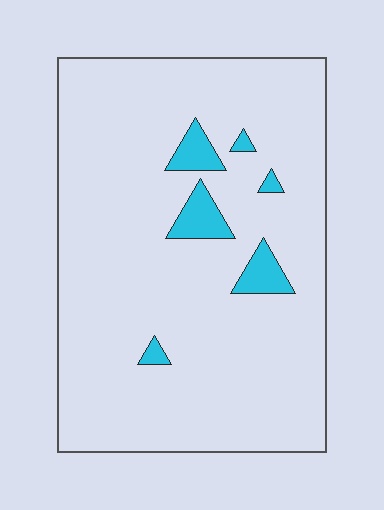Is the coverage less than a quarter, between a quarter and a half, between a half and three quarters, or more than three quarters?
Less than a quarter.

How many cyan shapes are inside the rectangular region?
6.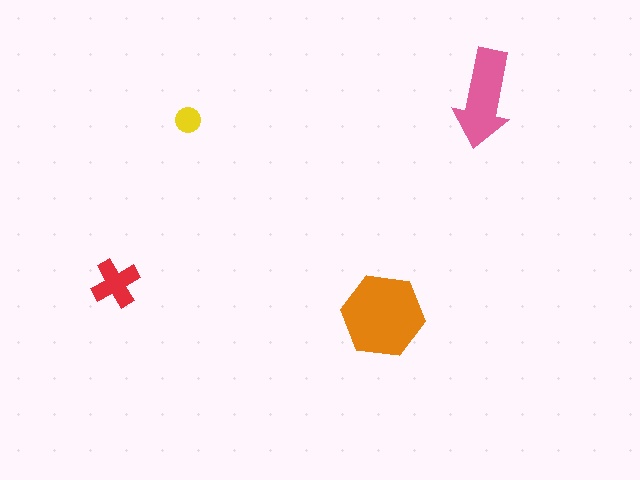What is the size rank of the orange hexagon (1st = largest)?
1st.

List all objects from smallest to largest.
The yellow circle, the red cross, the pink arrow, the orange hexagon.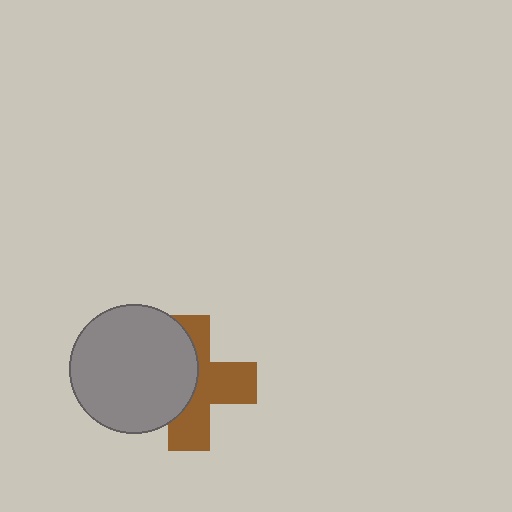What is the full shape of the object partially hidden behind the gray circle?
The partially hidden object is a brown cross.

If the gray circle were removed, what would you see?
You would see the complete brown cross.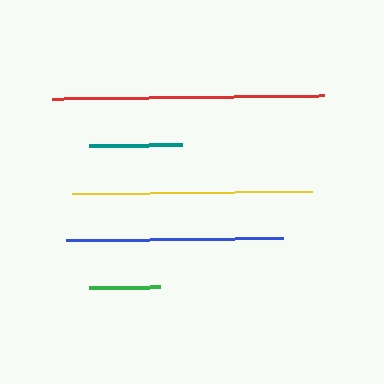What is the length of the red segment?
The red segment is approximately 272 pixels long.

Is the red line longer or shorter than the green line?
The red line is longer than the green line.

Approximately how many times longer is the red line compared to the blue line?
The red line is approximately 1.3 times the length of the blue line.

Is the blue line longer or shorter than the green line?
The blue line is longer than the green line.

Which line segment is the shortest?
The green line is the shortest at approximately 71 pixels.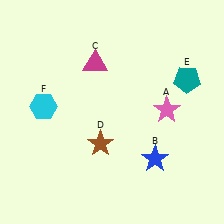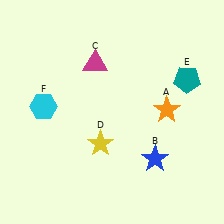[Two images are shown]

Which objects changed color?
A changed from pink to orange. D changed from brown to yellow.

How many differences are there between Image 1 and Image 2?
There are 2 differences between the two images.